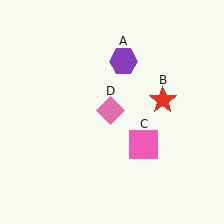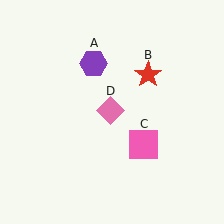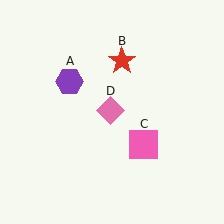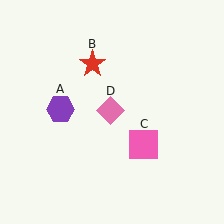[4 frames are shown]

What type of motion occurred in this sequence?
The purple hexagon (object A), red star (object B) rotated counterclockwise around the center of the scene.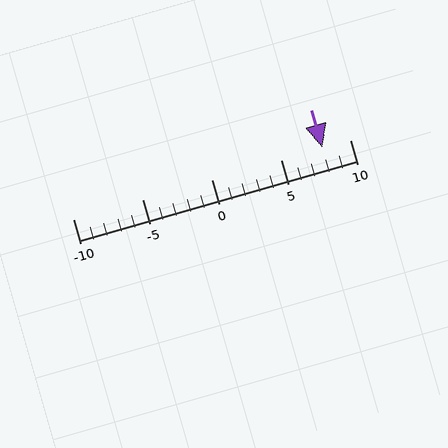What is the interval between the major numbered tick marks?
The major tick marks are spaced 5 units apart.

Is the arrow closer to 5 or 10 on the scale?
The arrow is closer to 10.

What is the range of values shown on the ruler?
The ruler shows values from -10 to 10.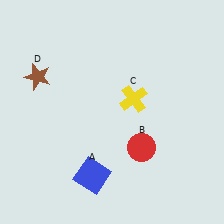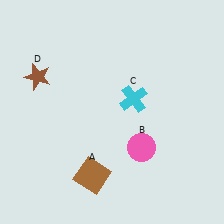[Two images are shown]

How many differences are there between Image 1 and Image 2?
There are 3 differences between the two images.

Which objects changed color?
A changed from blue to brown. B changed from red to pink. C changed from yellow to cyan.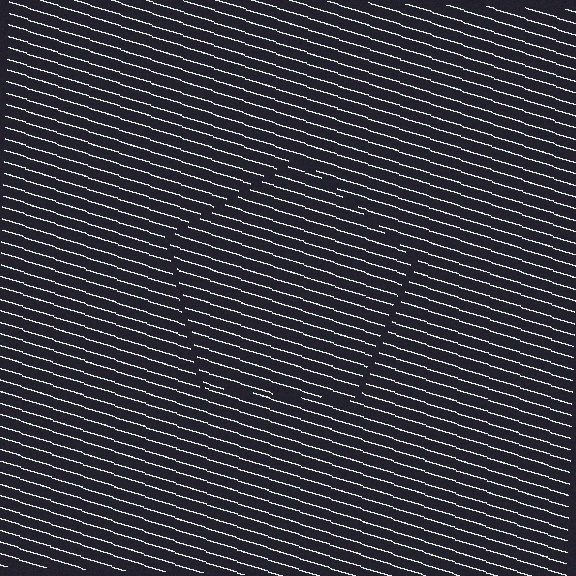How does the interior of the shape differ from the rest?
The interior of the shape contains the same grating, shifted by half a period — the contour is defined by the phase discontinuity where line-ends from the inner and outer gratings abut.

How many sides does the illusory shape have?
5 sides — the line-ends trace a pentagon.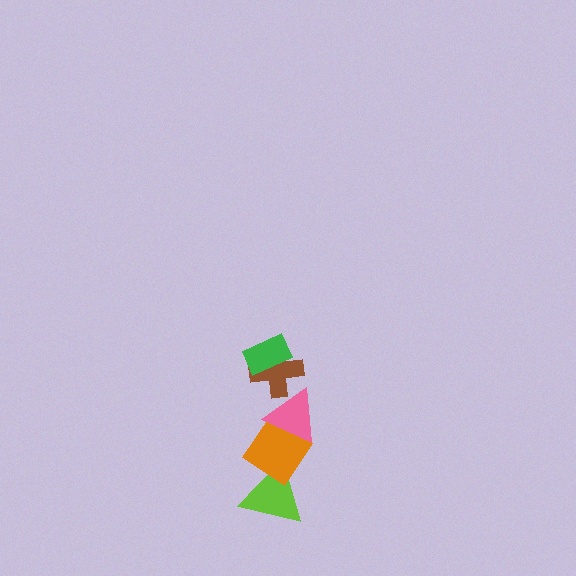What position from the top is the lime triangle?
The lime triangle is 5th from the top.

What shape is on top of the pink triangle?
The brown cross is on top of the pink triangle.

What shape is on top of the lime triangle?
The orange diamond is on top of the lime triangle.